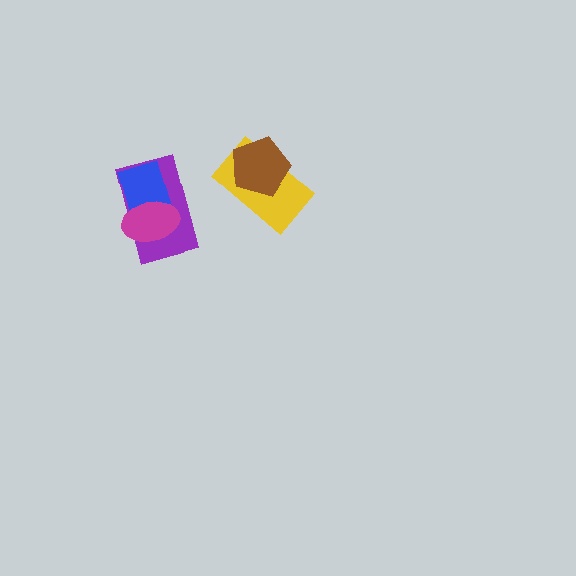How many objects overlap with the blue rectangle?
2 objects overlap with the blue rectangle.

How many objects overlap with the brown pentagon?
1 object overlaps with the brown pentagon.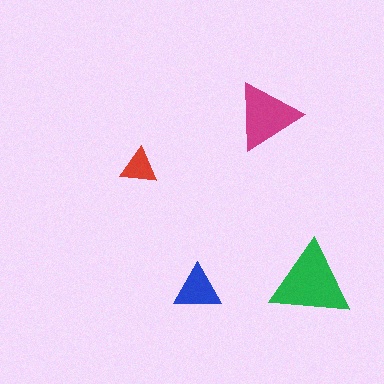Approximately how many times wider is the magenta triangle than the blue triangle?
About 1.5 times wider.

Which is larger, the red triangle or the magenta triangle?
The magenta one.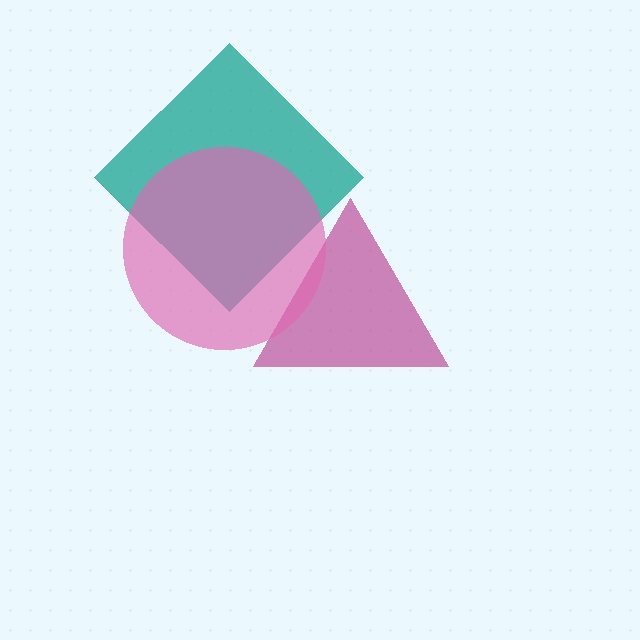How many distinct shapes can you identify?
There are 3 distinct shapes: a magenta triangle, a teal diamond, a pink circle.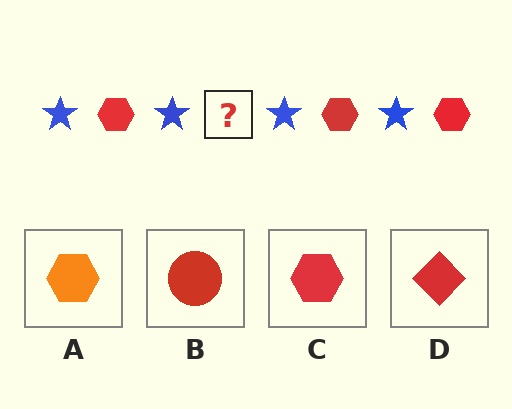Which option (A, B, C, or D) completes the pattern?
C.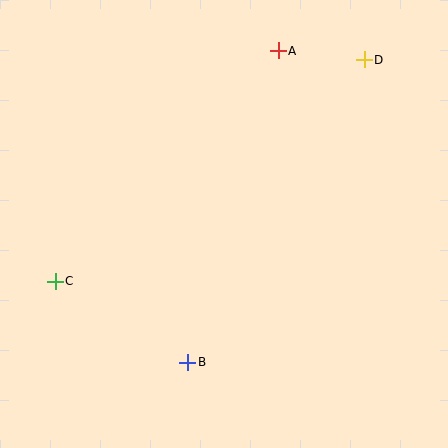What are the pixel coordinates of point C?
Point C is at (55, 281).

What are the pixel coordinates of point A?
Point A is at (278, 51).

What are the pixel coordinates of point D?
Point D is at (364, 60).